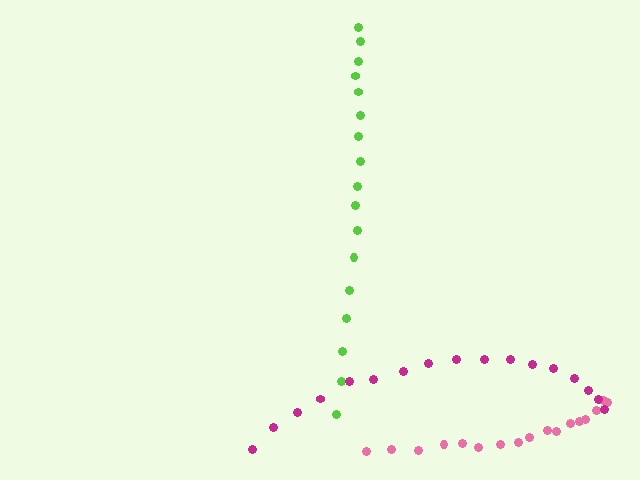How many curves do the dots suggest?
There are 3 distinct paths.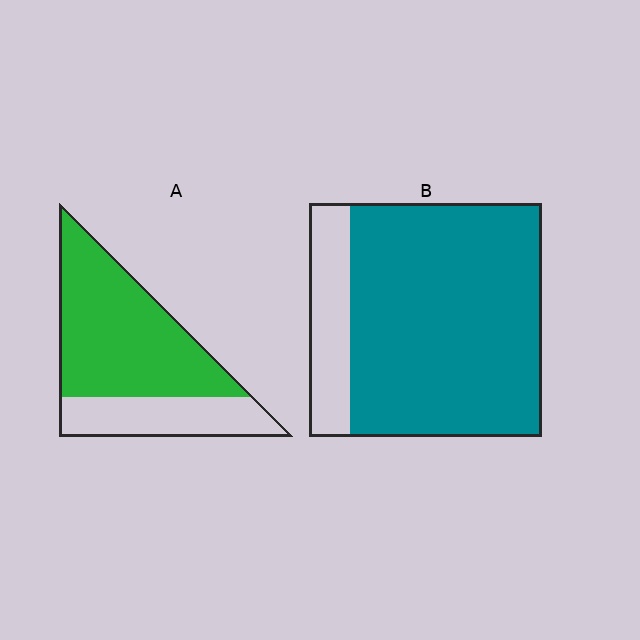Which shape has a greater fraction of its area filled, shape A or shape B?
Shape B.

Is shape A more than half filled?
Yes.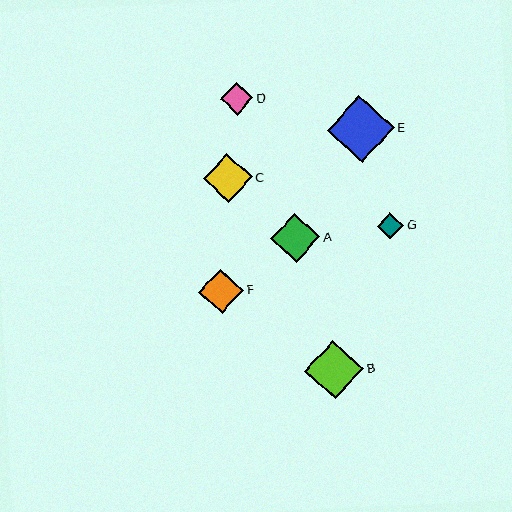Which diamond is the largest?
Diamond E is the largest with a size of approximately 67 pixels.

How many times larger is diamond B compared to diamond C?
Diamond B is approximately 1.2 times the size of diamond C.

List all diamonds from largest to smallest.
From largest to smallest: E, B, A, C, F, D, G.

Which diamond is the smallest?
Diamond G is the smallest with a size of approximately 27 pixels.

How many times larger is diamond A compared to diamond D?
Diamond A is approximately 1.5 times the size of diamond D.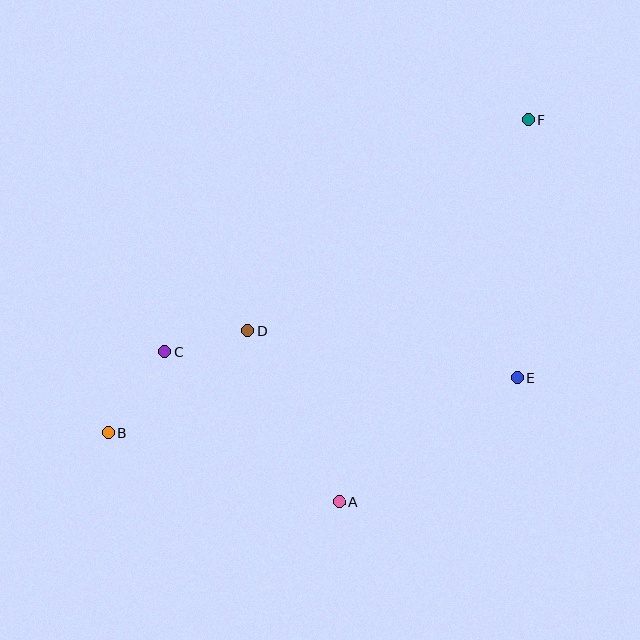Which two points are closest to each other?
Points C and D are closest to each other.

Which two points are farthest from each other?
Points B and F are farthest from each other.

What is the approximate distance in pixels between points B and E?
The distance between B and E is approximately 413 pixels.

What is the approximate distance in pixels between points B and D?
The distance between B and D is approximately 173 pixels.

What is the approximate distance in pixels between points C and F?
The distance between C and F is approximately 431 pixels.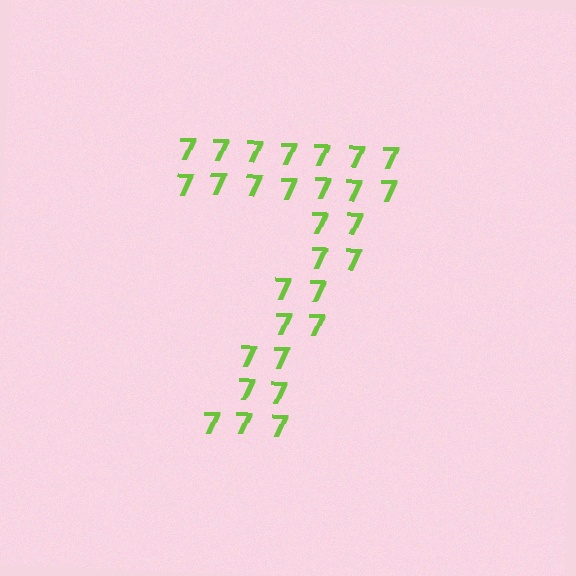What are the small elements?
The small elements are digit 7's.